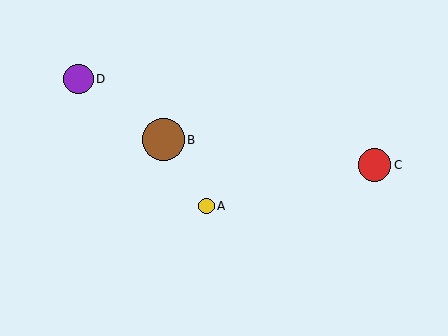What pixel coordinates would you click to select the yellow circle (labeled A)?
Click at (207, 206) to select the yellow circle A.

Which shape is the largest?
The brown circle (labeled B) is the largest.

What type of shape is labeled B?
Shape B is a brown circle.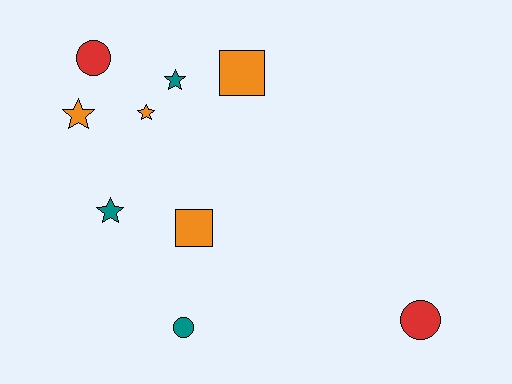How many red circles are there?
There are 2 red circles.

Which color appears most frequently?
Orange, with 4 objects.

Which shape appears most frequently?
Star, with 4 objects.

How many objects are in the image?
There are 9 objects.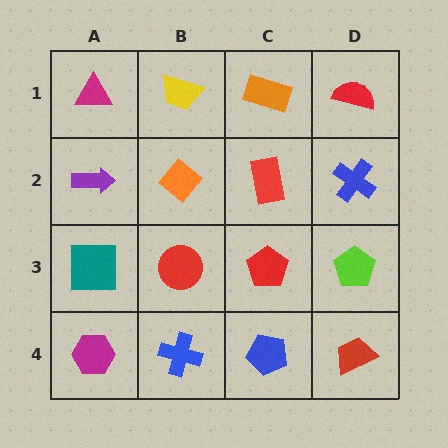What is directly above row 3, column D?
A blue cross.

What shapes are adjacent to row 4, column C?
A red pentagon (row 3, column C), a blue cross (row 4, column B), a red trapezoid (row 4, column D).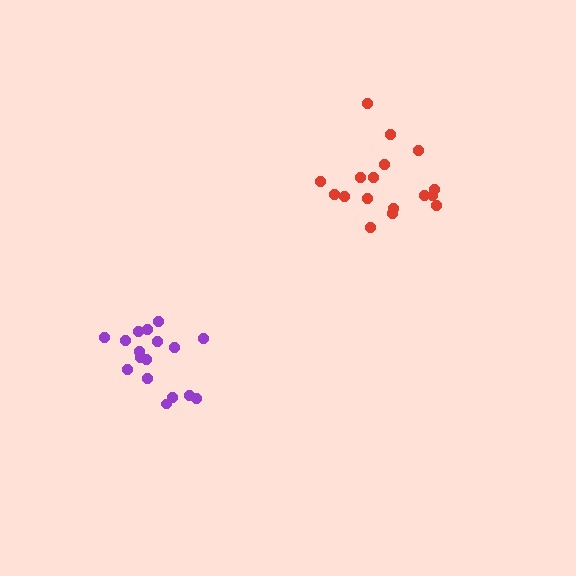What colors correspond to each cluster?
The clusters are colored: red, purple.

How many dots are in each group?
Group 1: 17 dots, Group 2: 17 dots (34 total).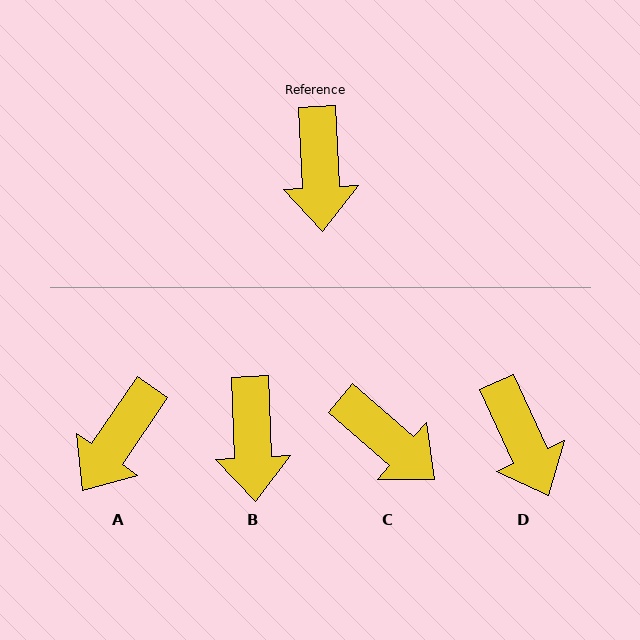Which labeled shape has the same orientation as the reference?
B.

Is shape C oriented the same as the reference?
No, it is off by about 47 degrees.